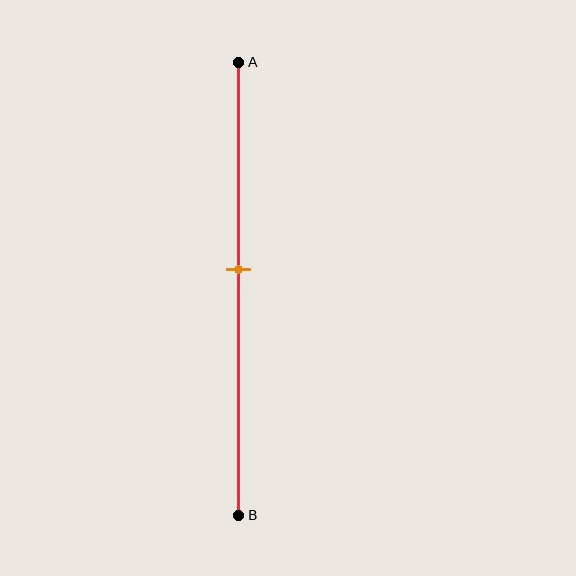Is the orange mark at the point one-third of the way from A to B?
No, the mark is at about 45% from A, not at the 33% one-third point.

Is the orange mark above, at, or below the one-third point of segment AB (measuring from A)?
The orange mark is below the one-third point of segment AB.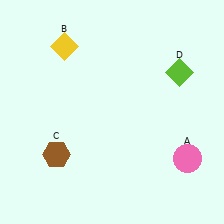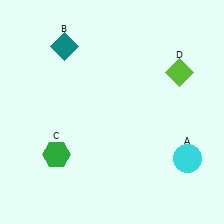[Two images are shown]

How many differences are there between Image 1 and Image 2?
There are 3 differences between the two images.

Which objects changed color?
A changed from pink to cyan. B changed from yellow to teal. C changed from brown to green.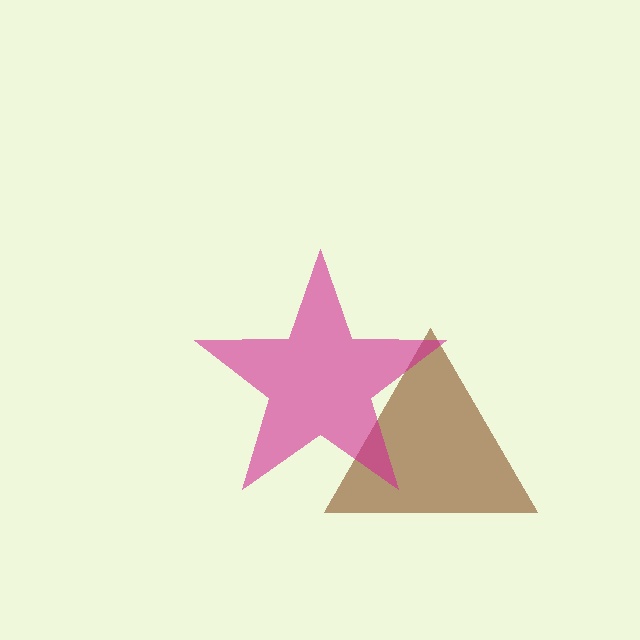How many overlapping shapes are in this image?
There are 2 overlapping shapes in the image.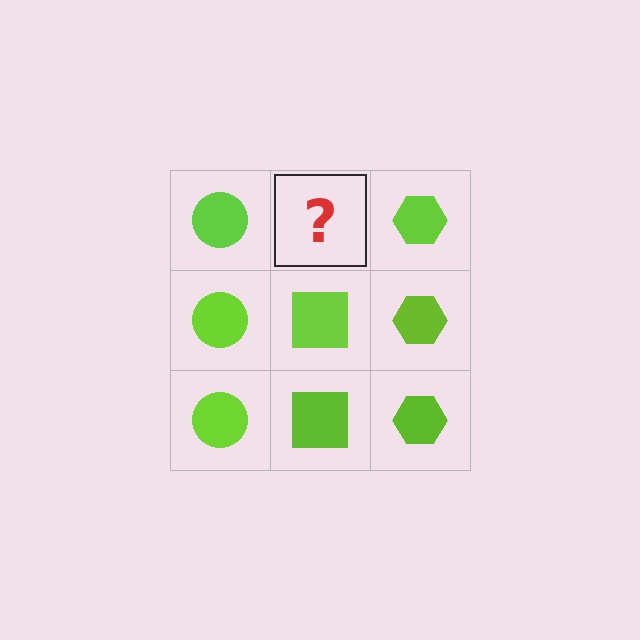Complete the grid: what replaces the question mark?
The question mark should be replaced with a lime square.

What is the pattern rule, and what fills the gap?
The rule is that each column has a consistent shape. The gap should be filled with a lime square.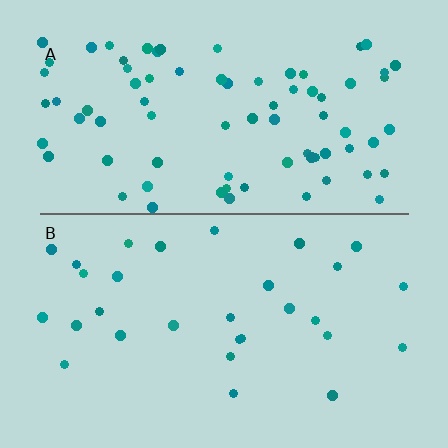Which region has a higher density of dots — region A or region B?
A (the top).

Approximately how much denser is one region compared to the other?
Approximately 2.6× — region A over region B.